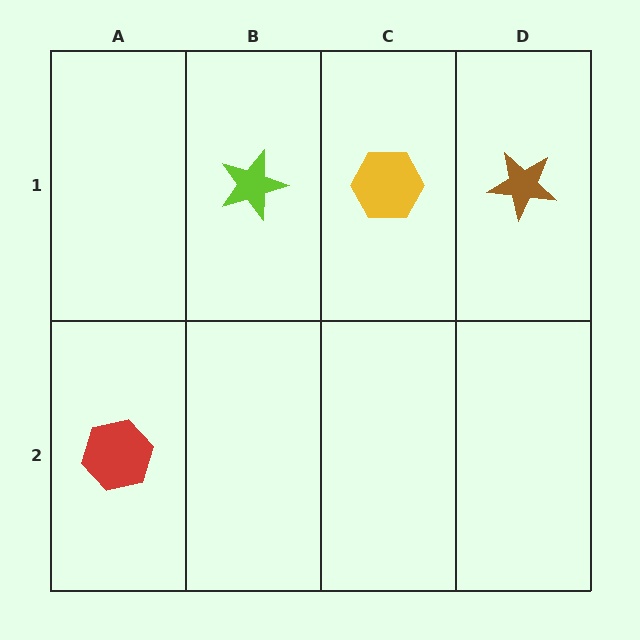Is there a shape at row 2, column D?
No, that cell is empty.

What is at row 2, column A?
A red hexagon.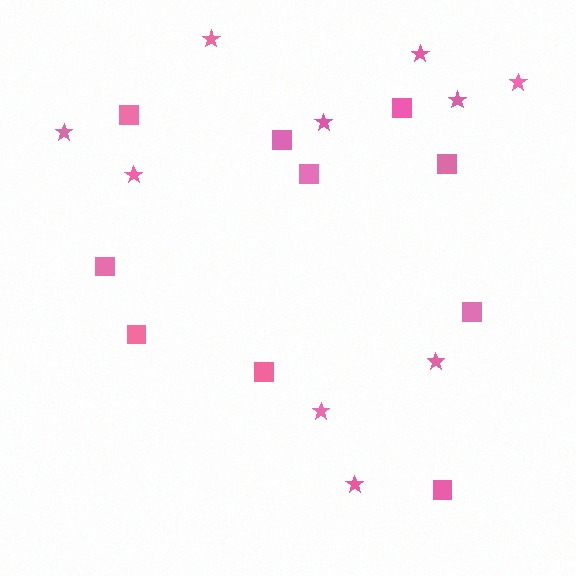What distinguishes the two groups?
There are 2 groups: one group of squares (10) and one group of stars (10).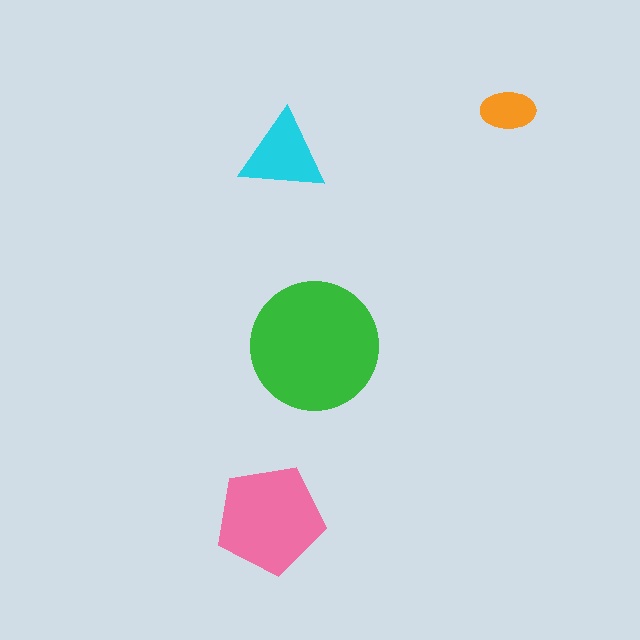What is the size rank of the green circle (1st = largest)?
1st.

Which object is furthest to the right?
The orange ellipse is rightmost.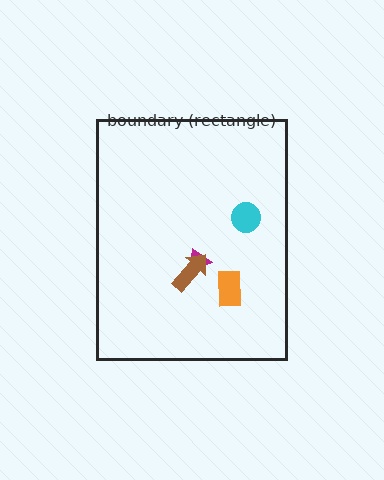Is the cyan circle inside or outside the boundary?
Inside.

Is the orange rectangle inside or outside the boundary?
Inside.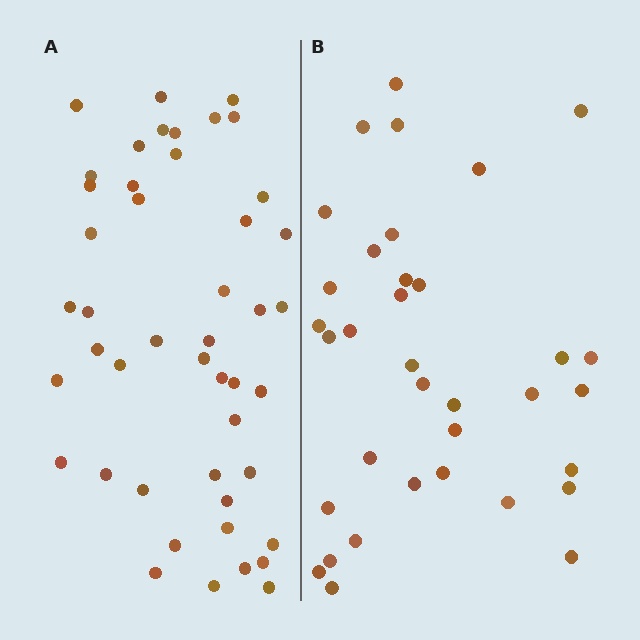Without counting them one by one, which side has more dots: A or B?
Region A (the left region) has more dots.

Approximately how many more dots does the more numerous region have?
Region A has roughly 12 or so more dots than region B.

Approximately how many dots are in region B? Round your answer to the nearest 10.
About 40 dots. (The exact count is 35, which rounds to 40.)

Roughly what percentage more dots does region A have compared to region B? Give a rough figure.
About 30% more.